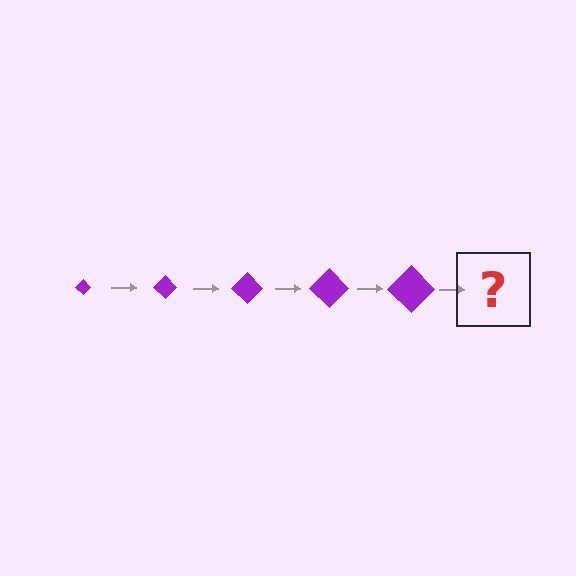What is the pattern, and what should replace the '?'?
The pattern is that the diamond gets progressively larger each step. The '?' should be a purple diamond, larger than the previous one.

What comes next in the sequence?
The next element should be a purple diamond, larger than the previous one.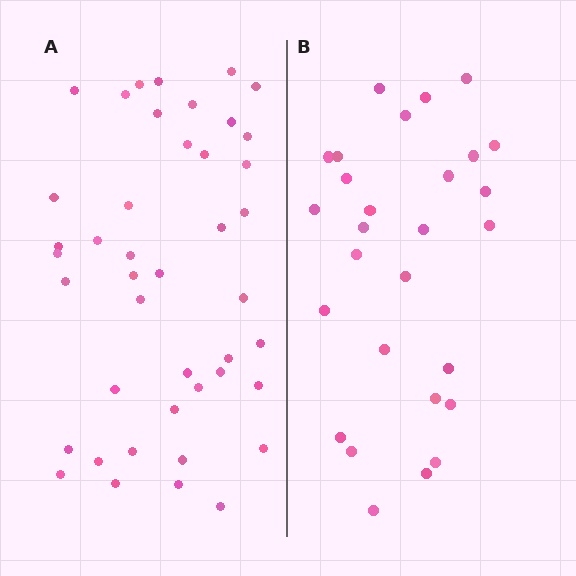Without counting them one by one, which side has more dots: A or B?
Region A (the left region) has more dots.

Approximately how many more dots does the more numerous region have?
Region A has approximately 15 more dots than region B.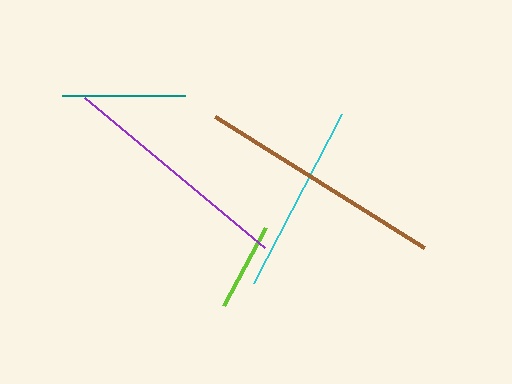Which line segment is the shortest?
The lime line is the shortest at approximately 88 pixels.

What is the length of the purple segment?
The purple segment is approximately 235 pixels long.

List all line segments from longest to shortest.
From longest to shortest: brown, purple, cyan, teal, lime.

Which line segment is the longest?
The brown line is the longest at approximately 247 pixels.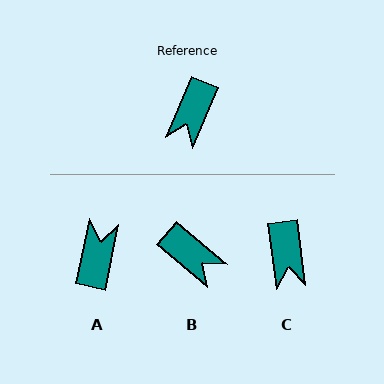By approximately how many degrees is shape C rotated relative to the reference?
Approximately 30 degrees counter-clockwise.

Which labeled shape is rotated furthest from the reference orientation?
A, about 169 degrees away.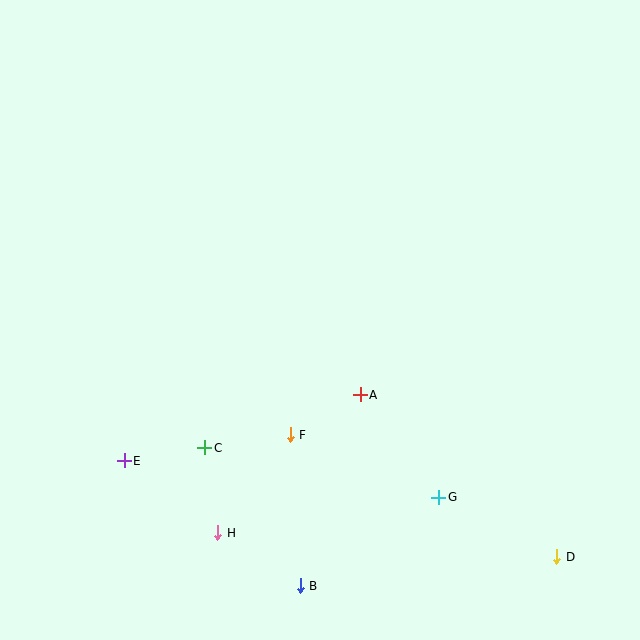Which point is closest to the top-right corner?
Point A is closest to the top-right corner.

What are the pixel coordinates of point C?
Point C is at (205, 448).